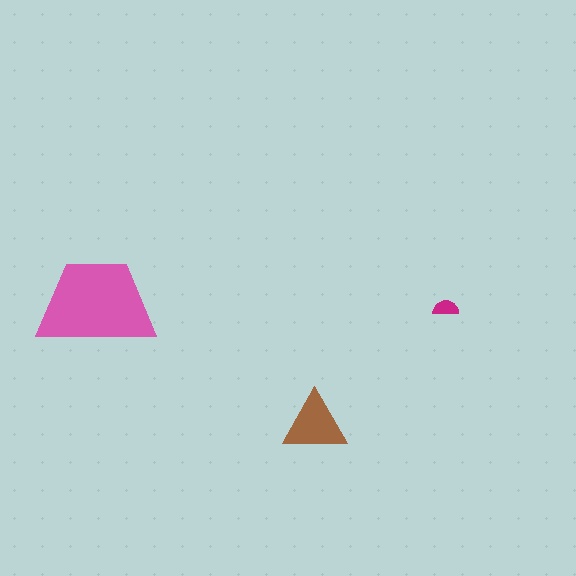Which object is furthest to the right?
The magenta semicircle is rightmost.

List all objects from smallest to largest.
The magenta semicircle, the brown triangle, the pink trapezoid.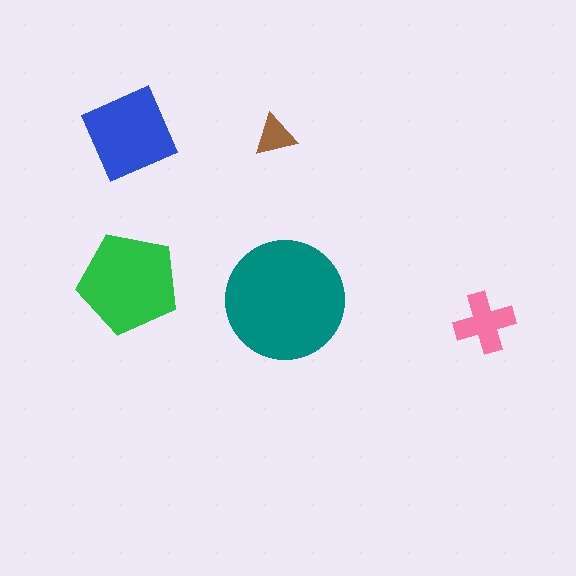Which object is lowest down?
The pink cross is bottommost.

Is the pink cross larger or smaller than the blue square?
Smaller.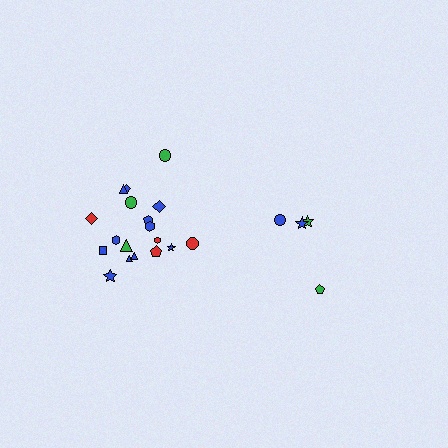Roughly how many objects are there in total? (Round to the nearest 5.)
Roughly 20 objects in total.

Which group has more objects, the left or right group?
The left group.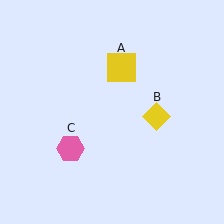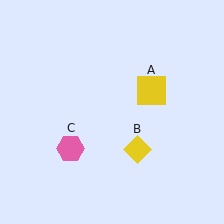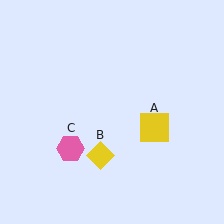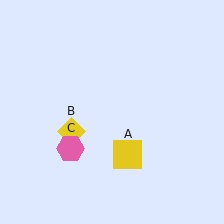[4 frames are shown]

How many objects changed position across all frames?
2 objects changed position: yellow square (object A), yellow diamond (object B).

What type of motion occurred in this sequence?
The yellow square (object A), yellow diamond (object B) rotated clockwise around the center of the scene.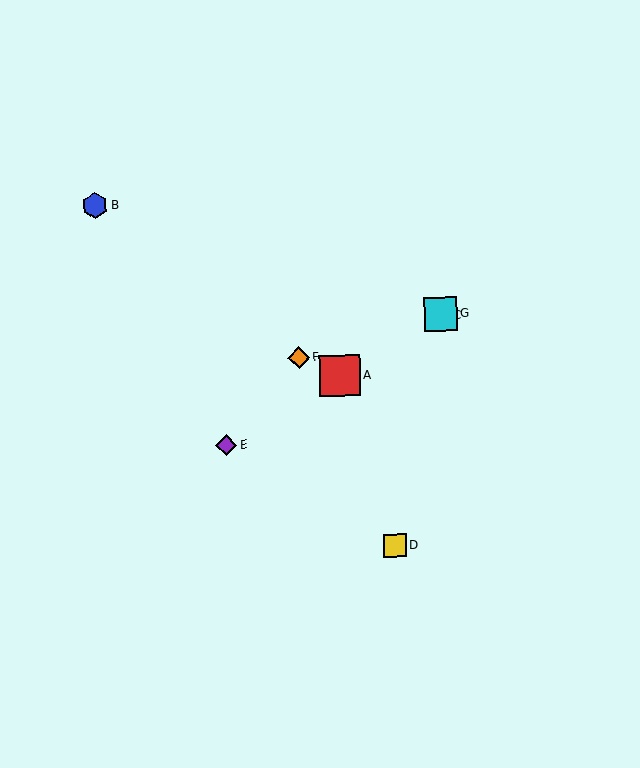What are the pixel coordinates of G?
Object G is at (440, 314).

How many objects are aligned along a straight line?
4 objects (A, C, E, G) are aligned along a straight line.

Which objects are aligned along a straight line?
Objects A, C, E, G are aligned along a straight line.